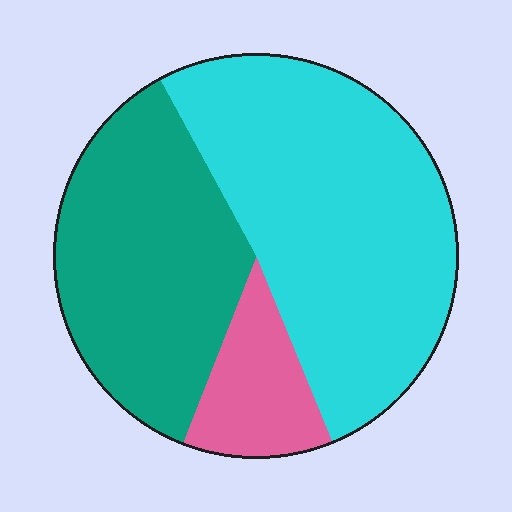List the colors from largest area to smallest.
From largest to smallest: cyan, teal, pink.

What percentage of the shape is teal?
Teal covers roughly 35% of the shape.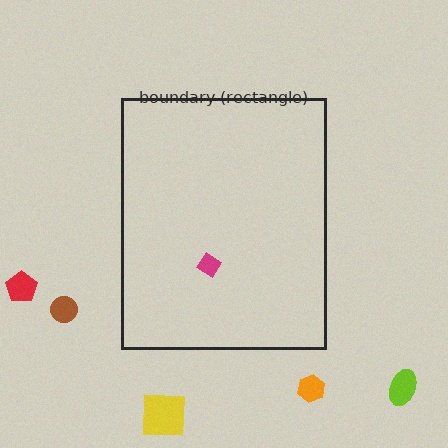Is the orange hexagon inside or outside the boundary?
Outside.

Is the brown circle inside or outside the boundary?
Outside.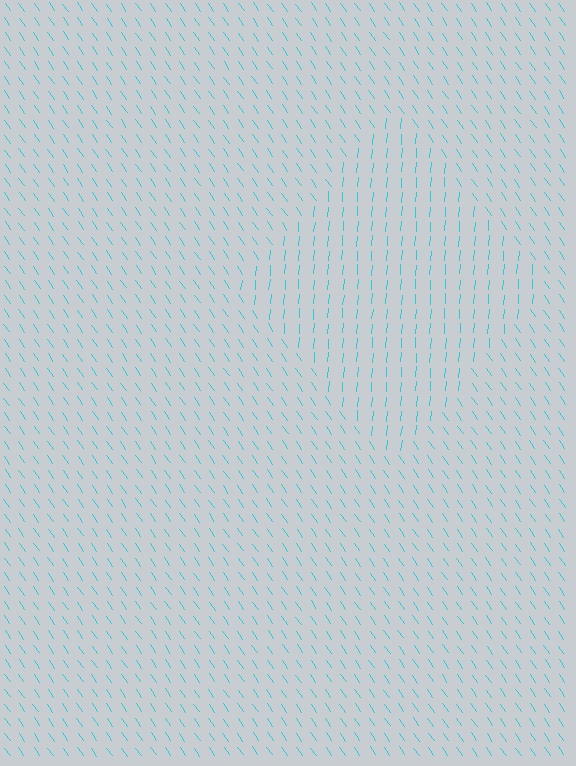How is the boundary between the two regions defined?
The boundary is defined purely by a change in line orientation (approximately 39 degrees difference). All lines are the same color and thickness.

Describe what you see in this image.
The image is filled with small cyan line segments. A diamond region in the image has lines oriented differently from the surrounding lines, creating a visible texture boundary.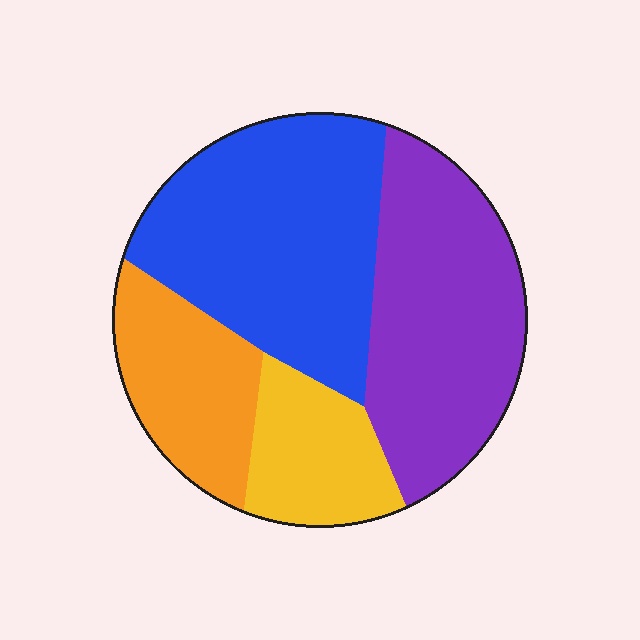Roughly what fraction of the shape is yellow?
Yellow covers around 15% of the shape.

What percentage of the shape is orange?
Orange takes up about one sixth (1/6) of the shape.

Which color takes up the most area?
Blue, at roughly 35%.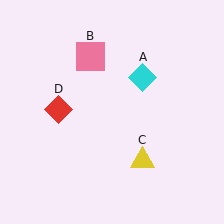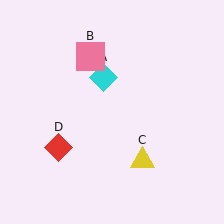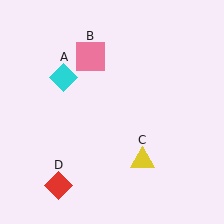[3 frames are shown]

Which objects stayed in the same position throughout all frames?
Pink square (object B) and yellow triangle (object C) remained stationary.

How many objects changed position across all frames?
2 objects changed position: cyan diamond (object A), red diamond (object D).